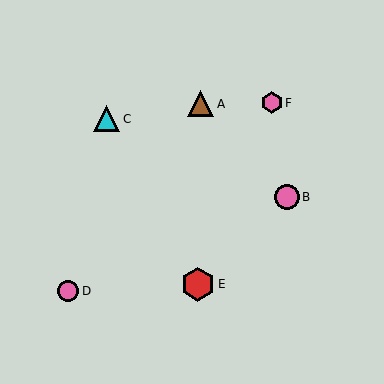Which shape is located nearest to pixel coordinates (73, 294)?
The pink circle (labeled D) at (68, 291) is nearest to that location.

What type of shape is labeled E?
Shape E is a red hexagon.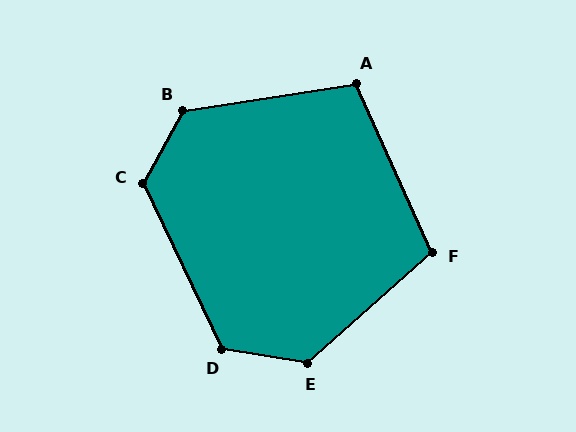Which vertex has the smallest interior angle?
A, at approximately 105 degrees.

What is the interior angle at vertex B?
Approximately 128 degrees (obtuse).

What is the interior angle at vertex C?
Approximately 126 degrees (obtuse).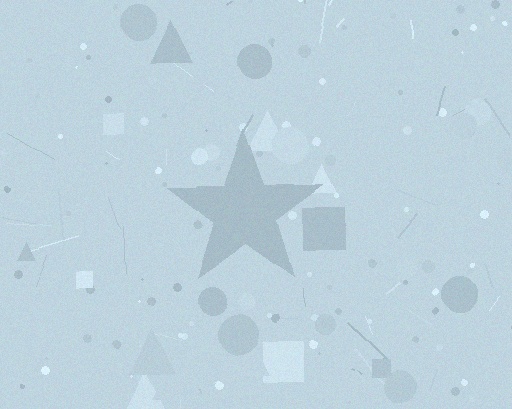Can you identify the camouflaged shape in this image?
The camouflaged shape is a star.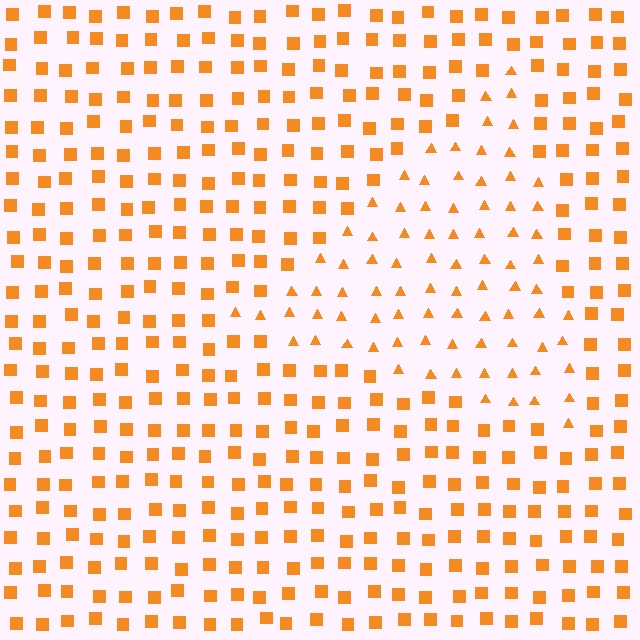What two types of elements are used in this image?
The image uses triangles inside the triangle region and squares outside it.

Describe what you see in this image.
The image is filled with small orange elements arranged in a uniform grid. A triangle-shaped region contains triangles, while the surrounding area contains squares. The boundary is defined purely by the change in element shape.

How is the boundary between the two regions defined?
The boundary is defined by a change in element shape: triangles inside vs. squares outside. All elements share the same color and spacing.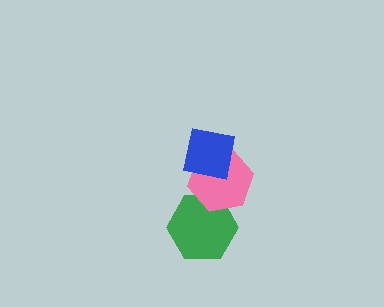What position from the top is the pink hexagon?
The pink hexagon is 2nd from the top.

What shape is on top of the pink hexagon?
The blue square is on top of the pink hexagon.